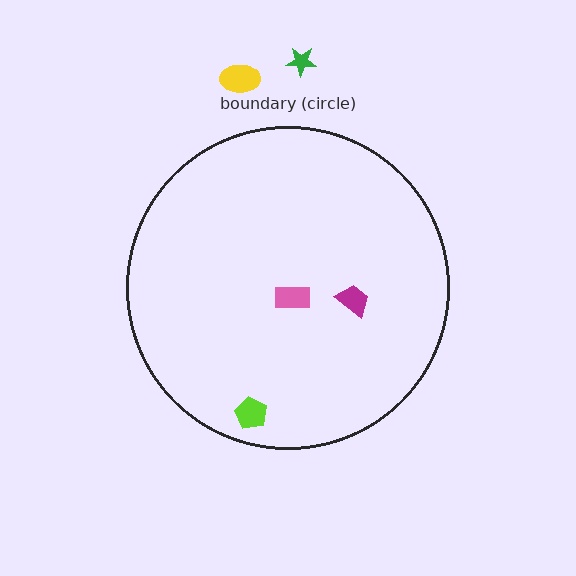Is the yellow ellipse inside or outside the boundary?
Outside.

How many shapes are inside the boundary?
3 inside, 2 outside.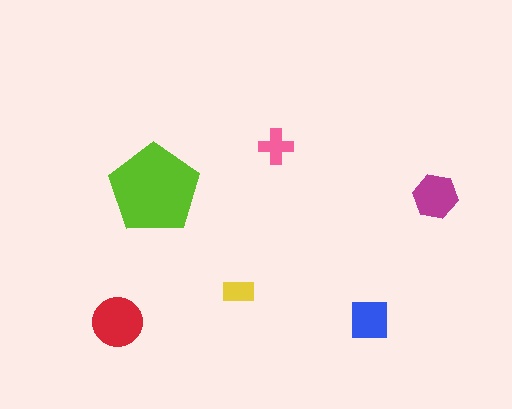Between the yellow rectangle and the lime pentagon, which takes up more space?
The lime pentagon.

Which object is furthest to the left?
The red circle is leftmost.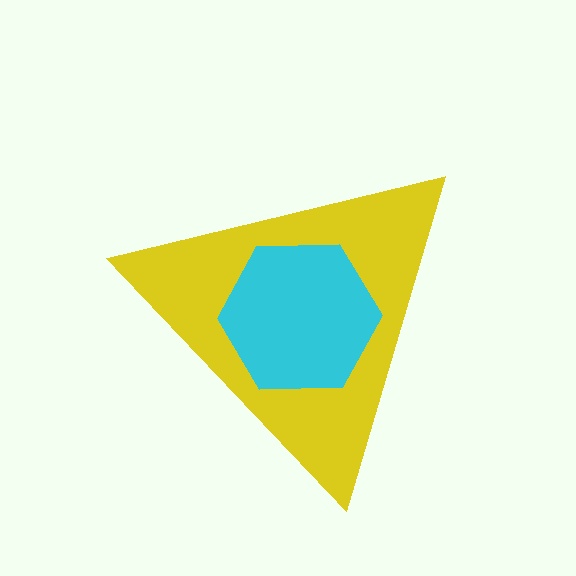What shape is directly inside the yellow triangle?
The cyan hexagon.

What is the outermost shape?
The yellow triangle.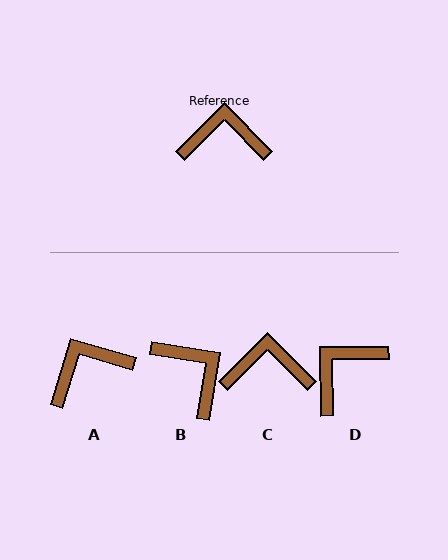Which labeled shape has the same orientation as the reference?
C.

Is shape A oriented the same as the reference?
No, it is off by about 28 degrees.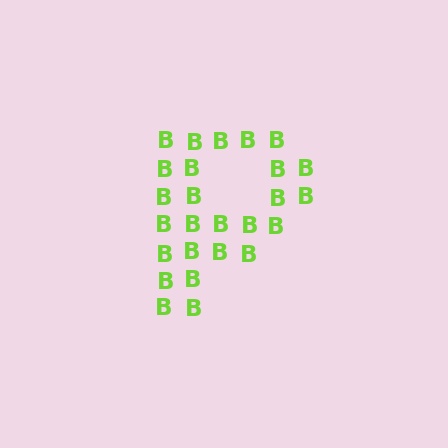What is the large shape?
The large shape is the letter P.